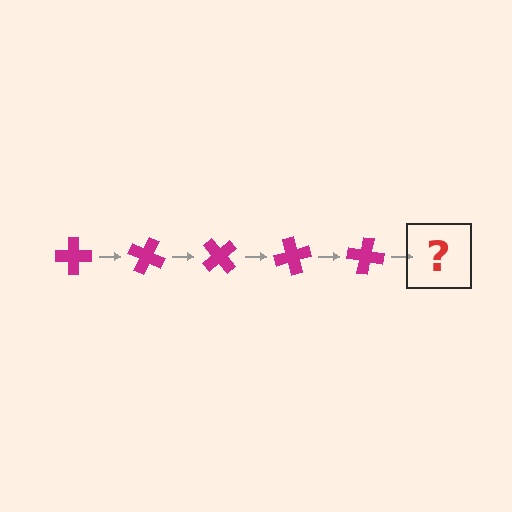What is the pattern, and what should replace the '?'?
The pattern is that the cross rotates 25 degrees each step. The '?' should be a magenta cross rotated 125 degrees.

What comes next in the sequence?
The next element should be a magenta cross rotated 125 degrees.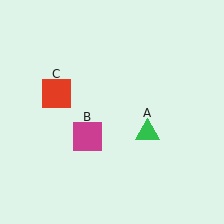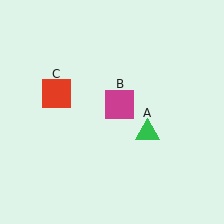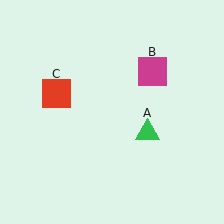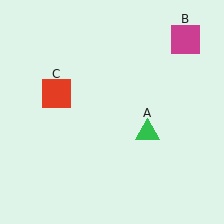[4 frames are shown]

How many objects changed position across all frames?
1 object changed position: magenta square (object B).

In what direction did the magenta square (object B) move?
The magenta square (object B) moved up and to the right.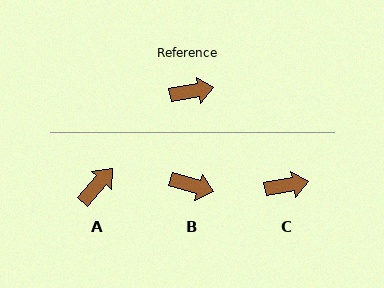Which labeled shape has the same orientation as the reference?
C.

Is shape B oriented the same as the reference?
No, it is off by about 27 degrees.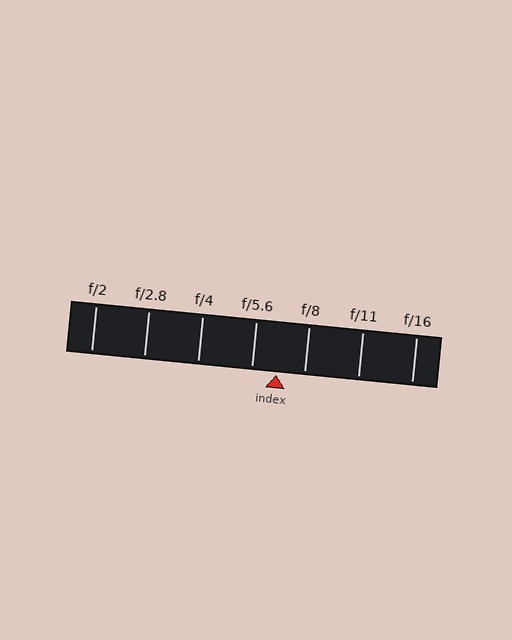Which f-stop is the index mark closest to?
The index mark is closest to f/5.6.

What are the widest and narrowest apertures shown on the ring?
The widest aperture shown is f/2 and the narrowest is f/16.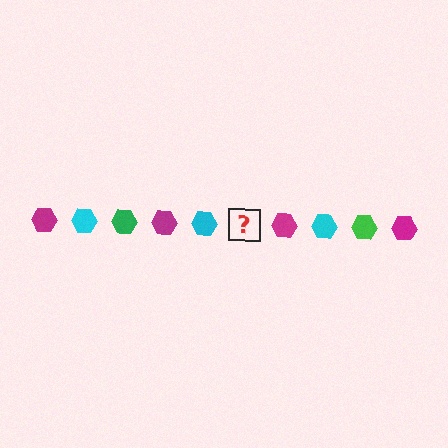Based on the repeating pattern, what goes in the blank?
The blank should be a green hexagon.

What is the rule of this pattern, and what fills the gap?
The rule is that the pattern cycles through magenta, cyan, green hexagons. The gap should be filled with a green hexagon.